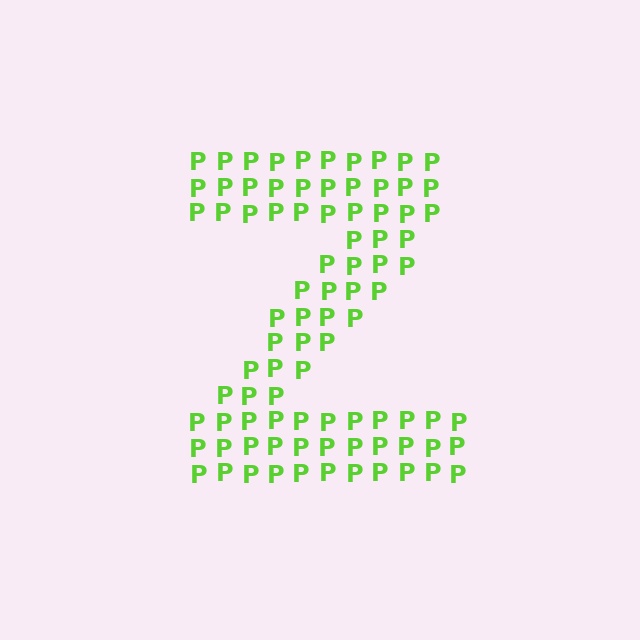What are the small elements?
The small elements are letter P's.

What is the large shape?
The large shape is the letter Z.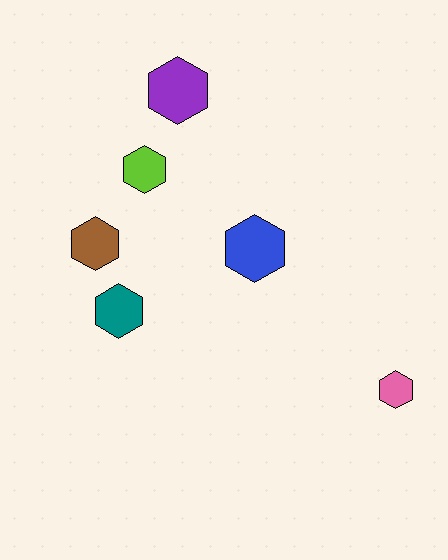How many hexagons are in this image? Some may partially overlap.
There are 6 hexagons.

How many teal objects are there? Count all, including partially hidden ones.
There is 1 teal object.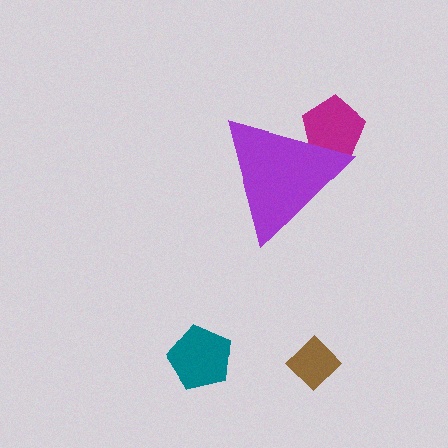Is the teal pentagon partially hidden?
No, the teal pentagon is fully visible.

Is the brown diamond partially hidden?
No, the brown diamond is fully visible.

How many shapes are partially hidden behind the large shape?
1 shape is partially hidden.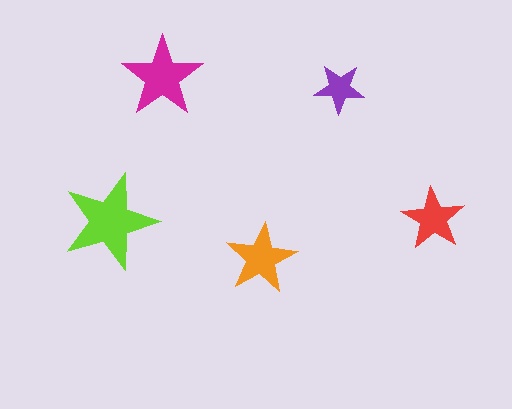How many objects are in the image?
There are 5 objects in the image.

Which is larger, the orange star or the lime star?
The lime one.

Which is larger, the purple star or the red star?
The red one.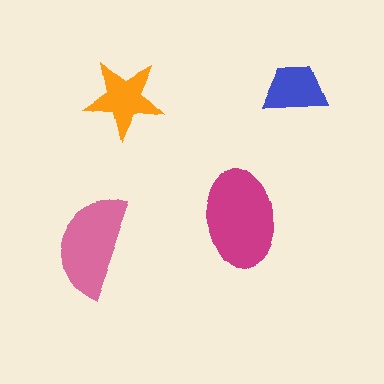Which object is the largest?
The magenta ellipse.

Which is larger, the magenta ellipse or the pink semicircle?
The magenta ellipse.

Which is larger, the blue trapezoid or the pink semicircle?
The pink semicircle.